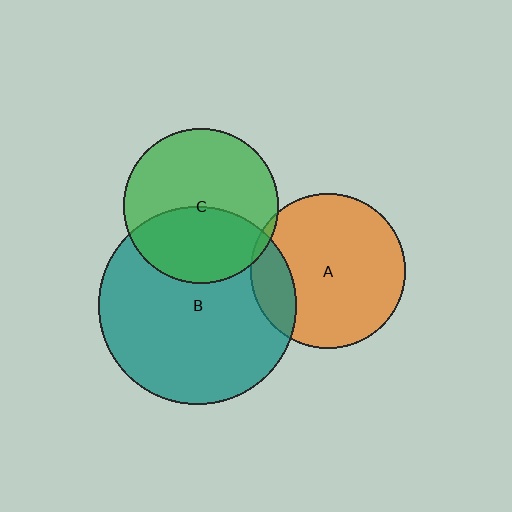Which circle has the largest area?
Circle B (teal).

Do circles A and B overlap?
Yes.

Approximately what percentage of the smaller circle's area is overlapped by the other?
Approximately 15%.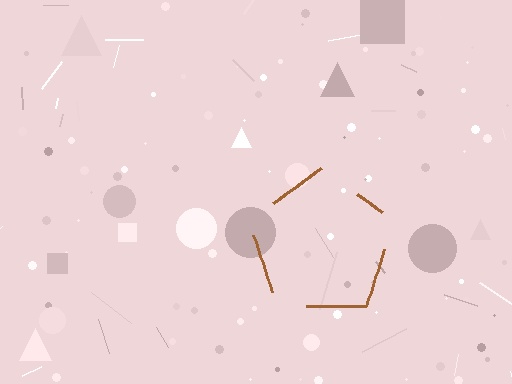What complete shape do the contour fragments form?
The contour fragments form a pentagon.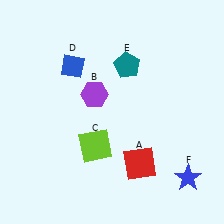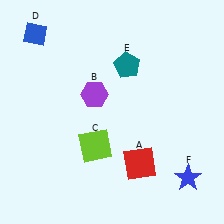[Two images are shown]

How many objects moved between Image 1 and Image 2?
1 object moved between the two images.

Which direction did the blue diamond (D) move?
The blue diamond (D) moved left.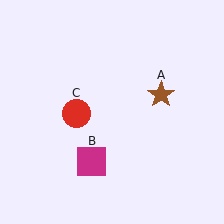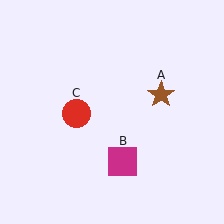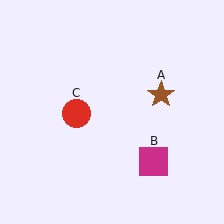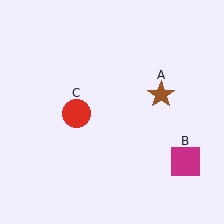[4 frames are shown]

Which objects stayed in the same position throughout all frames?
Brown star (object A) and red circle (object C) remained stationary.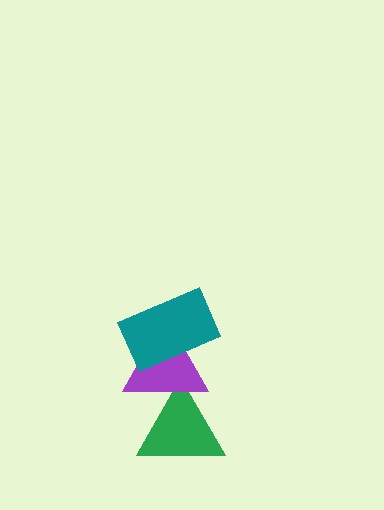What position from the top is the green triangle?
The green triangle is 3rd from the top.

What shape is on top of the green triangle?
The purple triangle is on top of the green triangle.